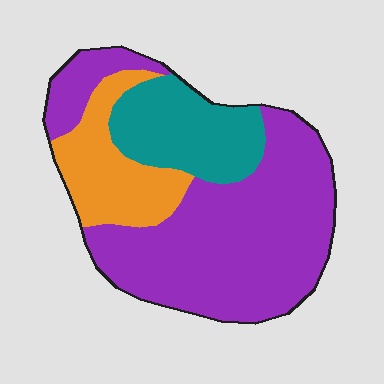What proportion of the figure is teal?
Teal takes up about one fifth (1/5) of the figure.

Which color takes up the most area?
Purple, at roughly 60%.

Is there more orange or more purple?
Purple.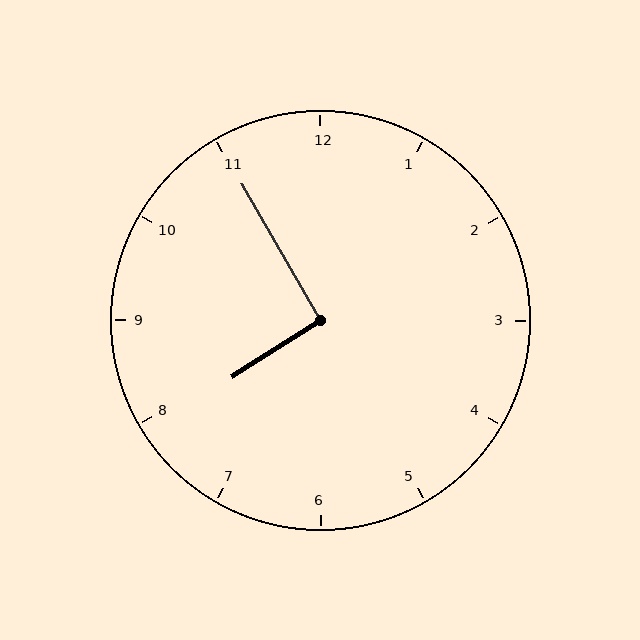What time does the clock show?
7:55.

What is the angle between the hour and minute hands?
Approximately 92 degrees.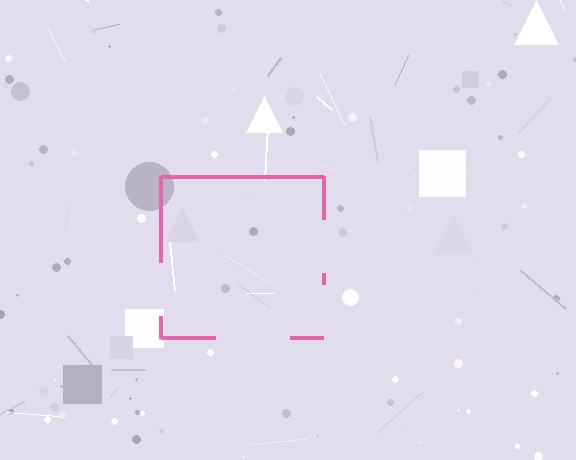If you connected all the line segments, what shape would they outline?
They would outline a square.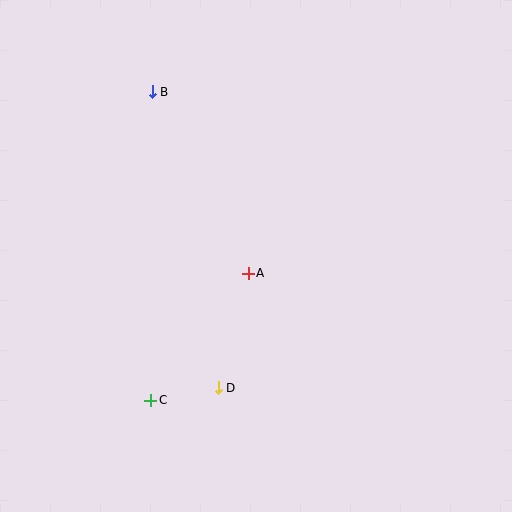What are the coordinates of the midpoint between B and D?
The midpoint between B and D is at (185, 240).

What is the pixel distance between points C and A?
The distance between C and A is 160 pixels.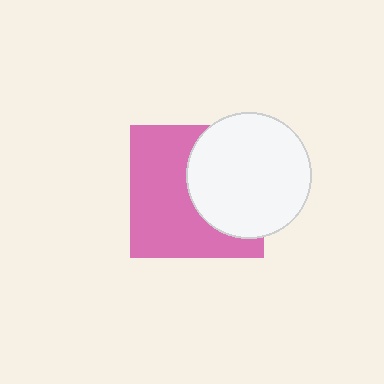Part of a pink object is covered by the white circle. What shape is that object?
It is a square.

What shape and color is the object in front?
The object in front is a white circle.